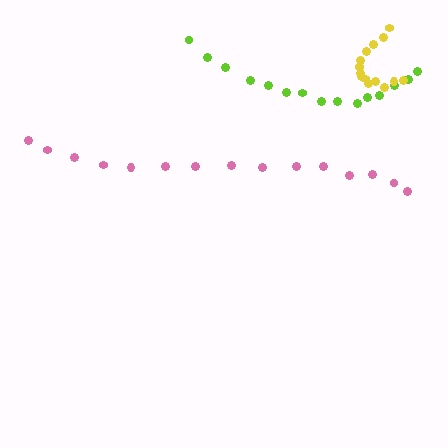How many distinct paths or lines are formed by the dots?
There are 3 distinct paths.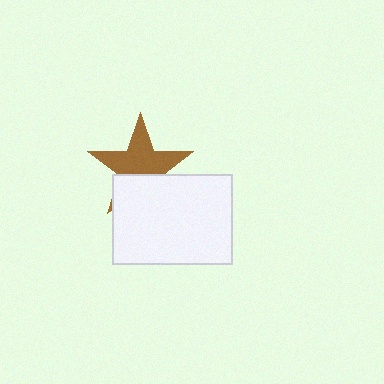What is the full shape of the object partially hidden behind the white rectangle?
The partially hidden object is a brown star.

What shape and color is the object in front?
The object in front is a white rectangle.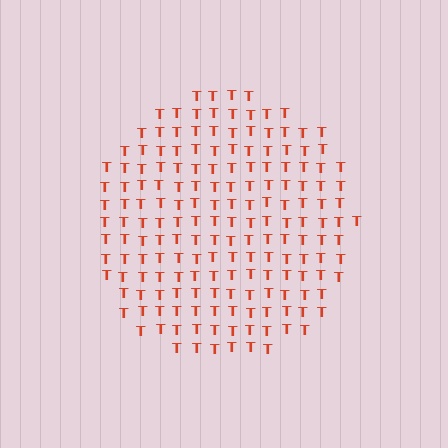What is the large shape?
The large shape is a circle.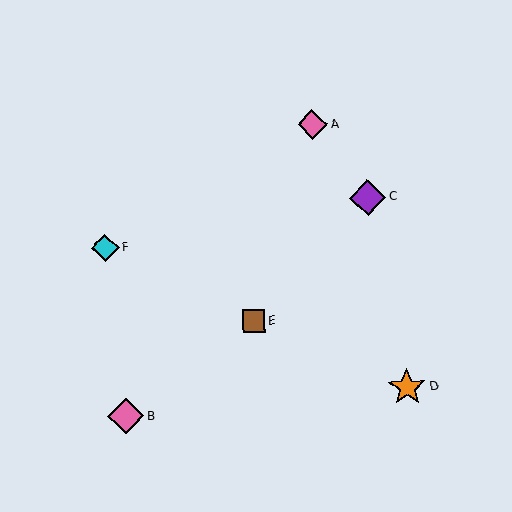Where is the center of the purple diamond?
The center of the purple diamond is at (368, 197).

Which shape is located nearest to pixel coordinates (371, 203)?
The purple diamond (labeled C) at (368, 197) is nearest to that location.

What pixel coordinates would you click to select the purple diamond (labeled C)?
Click at (368, 197) to select the purple diamond C.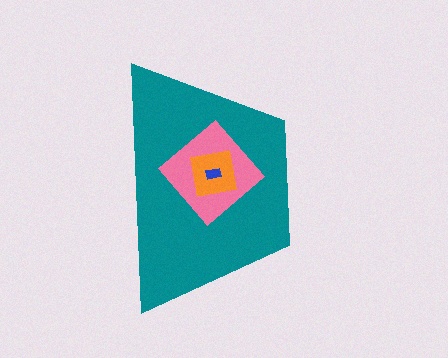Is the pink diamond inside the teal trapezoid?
Yes.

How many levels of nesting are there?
4.